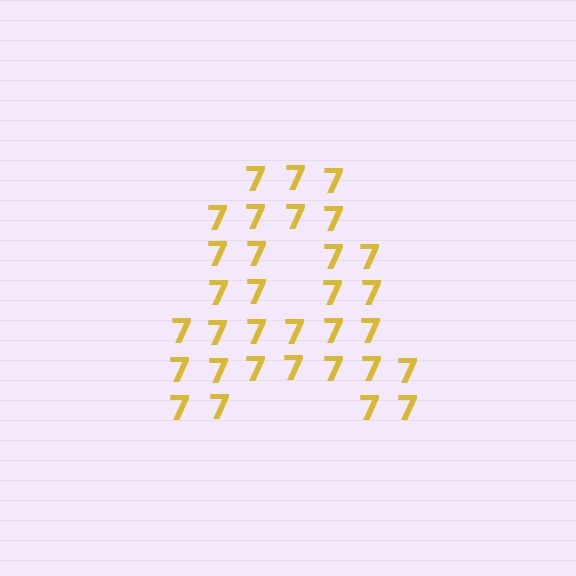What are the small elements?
The small elements are digit 7's.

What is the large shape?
The large shape is the letter A.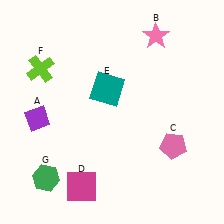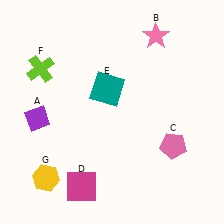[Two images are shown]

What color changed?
The hexagon (G) changed from green in Image 1 to yellow in Image 2.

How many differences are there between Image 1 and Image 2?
There is 1 difference between the two images.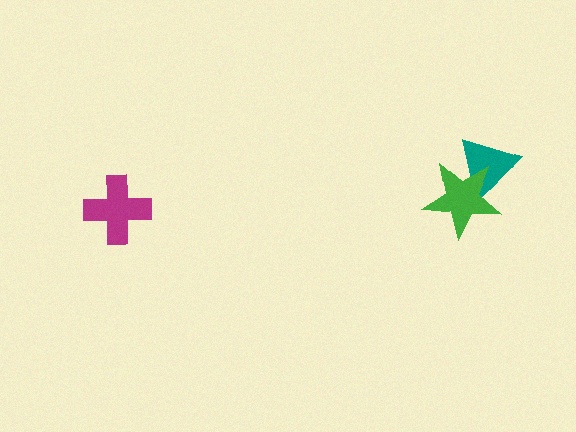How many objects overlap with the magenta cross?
0 objects overlap with the magenta cross.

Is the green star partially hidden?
No, no other shape covers it.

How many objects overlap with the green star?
1 object overlaps with the green star.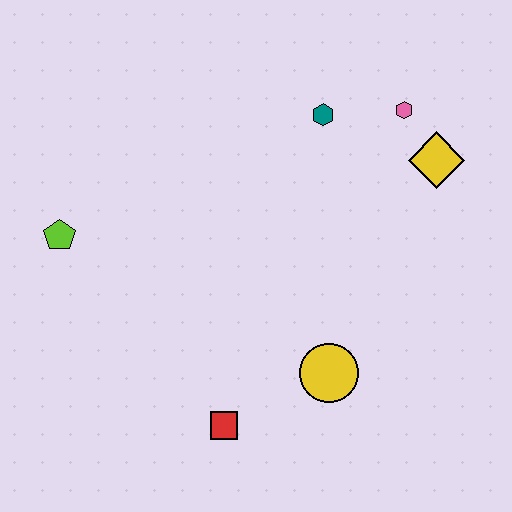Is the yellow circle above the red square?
Yes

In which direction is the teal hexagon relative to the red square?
The teal hexagon is above the red square.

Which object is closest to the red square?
The yellow circle is closest to the red square.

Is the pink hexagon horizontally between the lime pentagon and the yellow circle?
No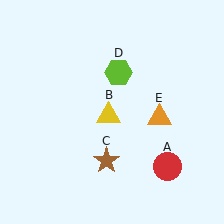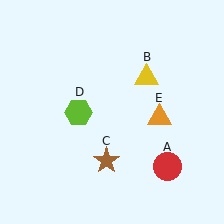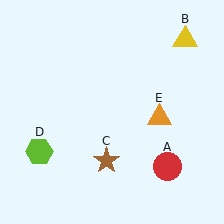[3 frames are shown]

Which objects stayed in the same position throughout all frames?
Red circle (object A) and brown star (object C) and orange triangle (object E) remained stationary.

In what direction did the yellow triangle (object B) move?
The yellow triangle (object B) moved up and to the right.